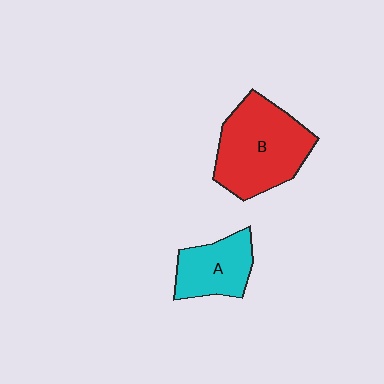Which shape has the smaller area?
Shape A (cyan).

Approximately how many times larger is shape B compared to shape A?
Approximately 1.7 times.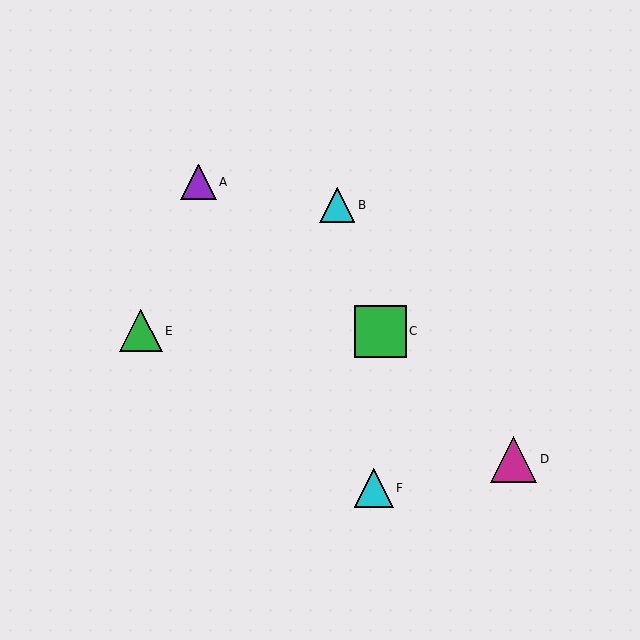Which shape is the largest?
The green square (labeled C) is the largest.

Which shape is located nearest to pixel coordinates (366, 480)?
The cyan triangle (labeled F) at (374, 488) is nearest to that location.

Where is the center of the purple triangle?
The center of the purple triangle is at (199, 182).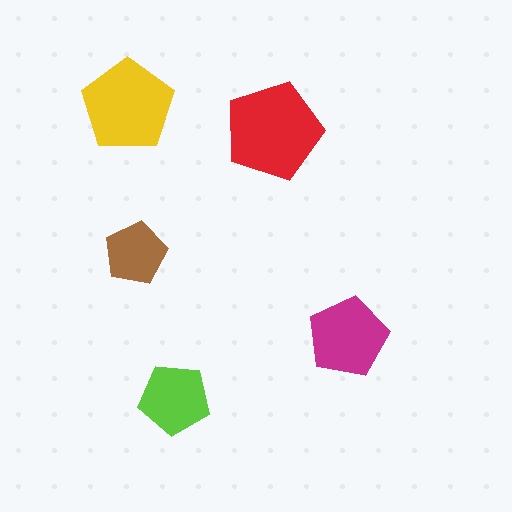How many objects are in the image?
There are 5 objects in the image.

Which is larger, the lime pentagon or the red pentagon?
The red one.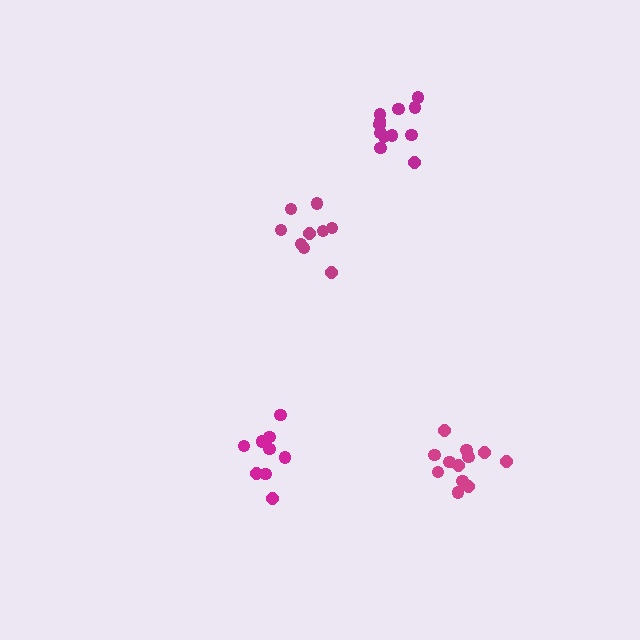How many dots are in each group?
Group 1: 9 dots, Group 2: 12 dots, Group 3: 12 dots, Group 4: 9 dots (42 total).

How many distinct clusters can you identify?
There are 4 distinct clusters.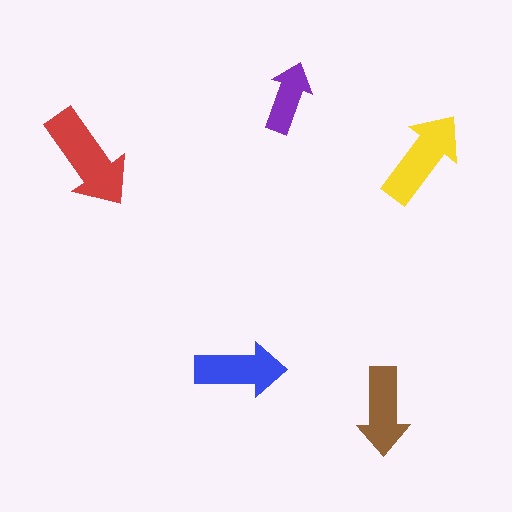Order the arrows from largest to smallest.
the red one, the yellow one, the blue one, the brown one, the purple one.